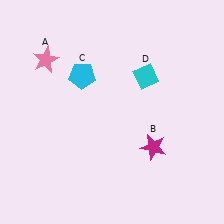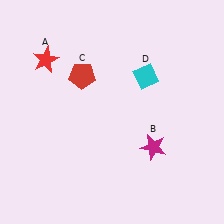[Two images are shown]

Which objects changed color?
A changed from pink to red. C changed from cyan to red.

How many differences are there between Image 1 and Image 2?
There are 2 differences between the two images.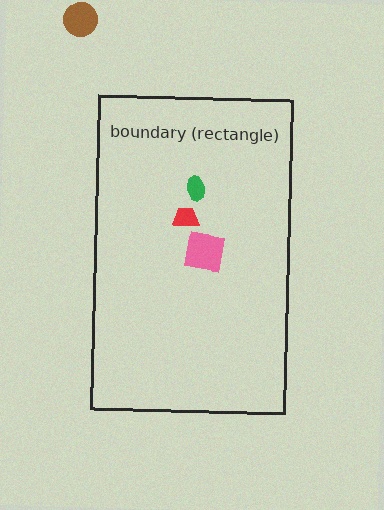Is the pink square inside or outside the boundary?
Inside.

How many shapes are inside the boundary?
3 inside, 1 outside.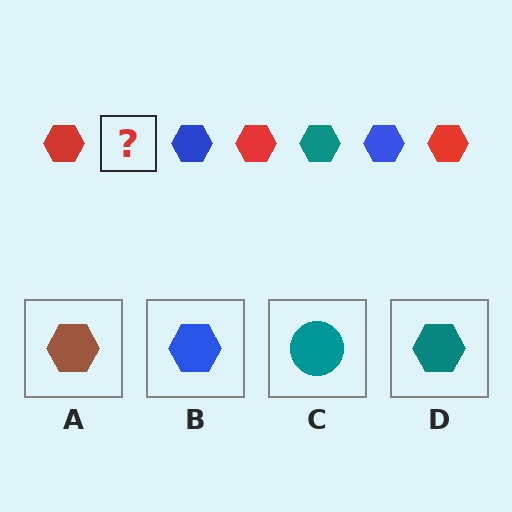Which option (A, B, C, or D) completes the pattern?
D.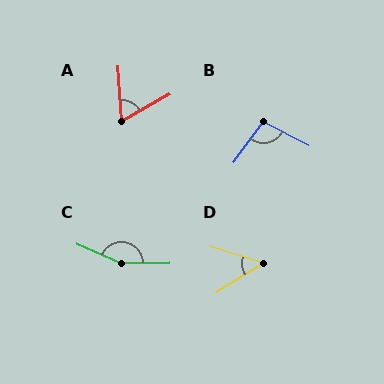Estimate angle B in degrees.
Approximately 99 degrees.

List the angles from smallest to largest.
D (49°), A (64°), B (99°), C (156°).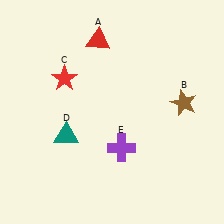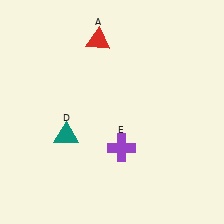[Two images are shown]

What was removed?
The red star (C), the brown star (B) were removed in Image 2.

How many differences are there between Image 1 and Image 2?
There are 2 differences between the two images.